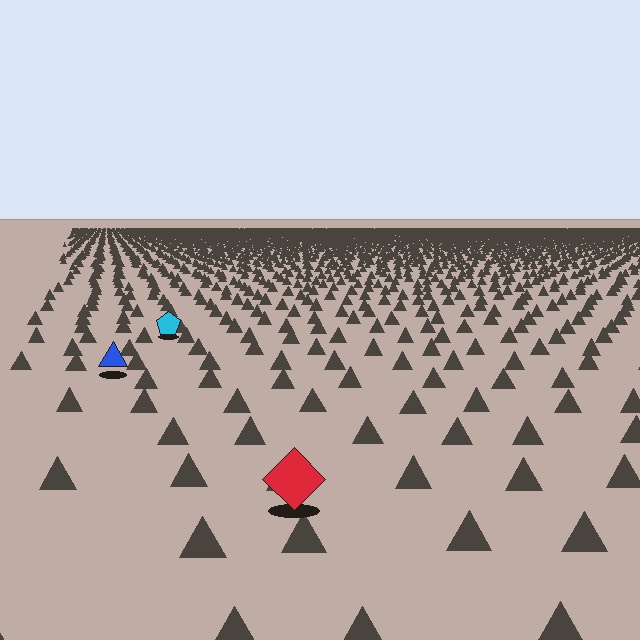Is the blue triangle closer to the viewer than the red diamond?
No. The red diamond is closer — you can tell from the texture gradient: the ground texture is coarser near it.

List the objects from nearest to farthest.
From nearest to farthest: the red diamond, the blue triangle, the cyan pentagon.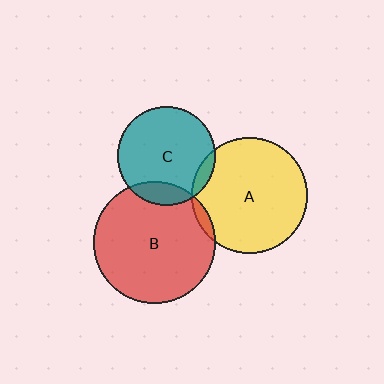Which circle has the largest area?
Circle B (red).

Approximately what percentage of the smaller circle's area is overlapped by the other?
Approximately 5%.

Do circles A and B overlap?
Yes.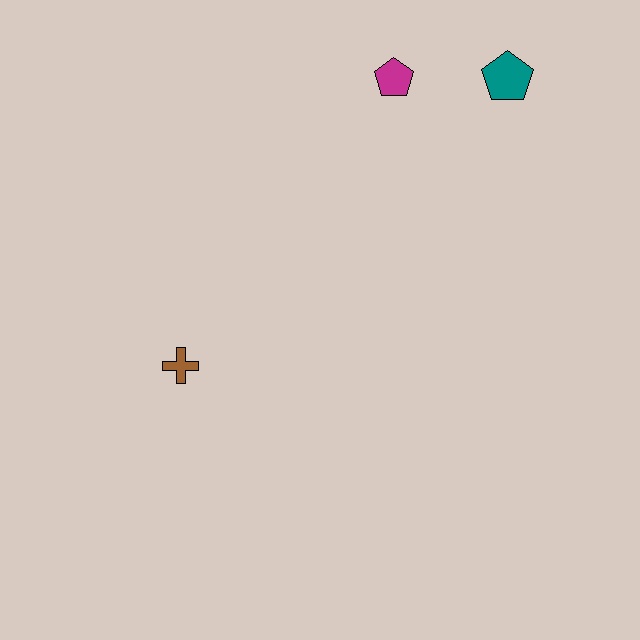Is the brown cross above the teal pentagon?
No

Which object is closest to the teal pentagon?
The magenta pentagon is closest to the teal pentagon.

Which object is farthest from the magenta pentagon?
The brown cross is farthest from the magenta pentagon.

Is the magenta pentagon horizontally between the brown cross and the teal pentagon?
Yes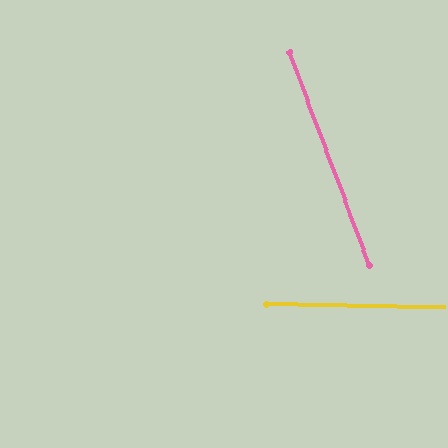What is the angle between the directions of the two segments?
Approximately 68 degrees.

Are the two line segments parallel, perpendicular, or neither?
Neither parallel nor perpendicular — they differ by about 68°.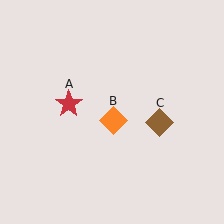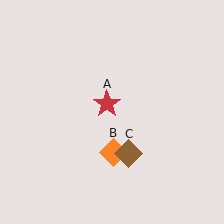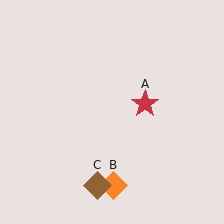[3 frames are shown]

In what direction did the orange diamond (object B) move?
The orange diamond (object B) moved down.